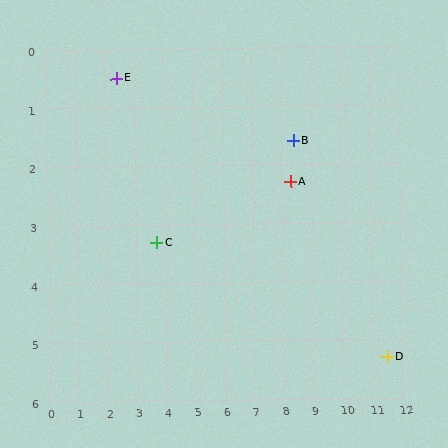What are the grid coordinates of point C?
Point C is at approximately (3.7, 3.3).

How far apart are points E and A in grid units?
Points E and A are about 6.2 grid units apart.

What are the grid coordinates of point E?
Point E is at approximately (2.4, 0.5).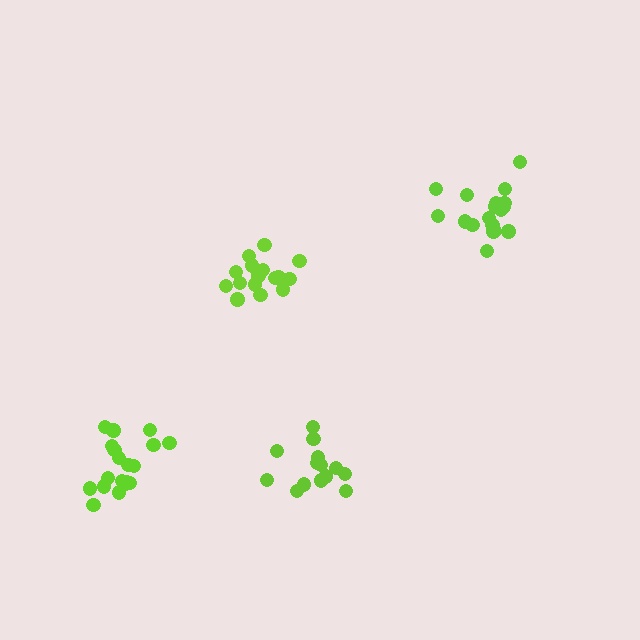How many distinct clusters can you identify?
There are 4 distinct clusters.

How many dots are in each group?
Group 1: 19 dots, Group 2: 16 dots, Group 3: 14 dots, Group 4: 19 dots (68 total).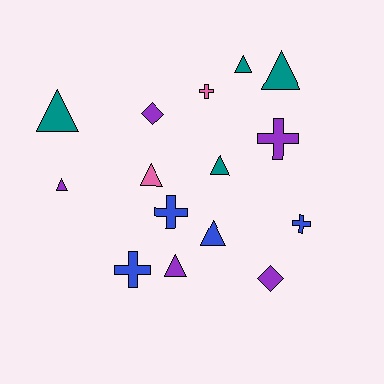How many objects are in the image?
There are 15 objects.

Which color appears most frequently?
Purple, with 5 objects.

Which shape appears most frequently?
Triangle, with 8 objects.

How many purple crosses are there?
There is 1 purple cross.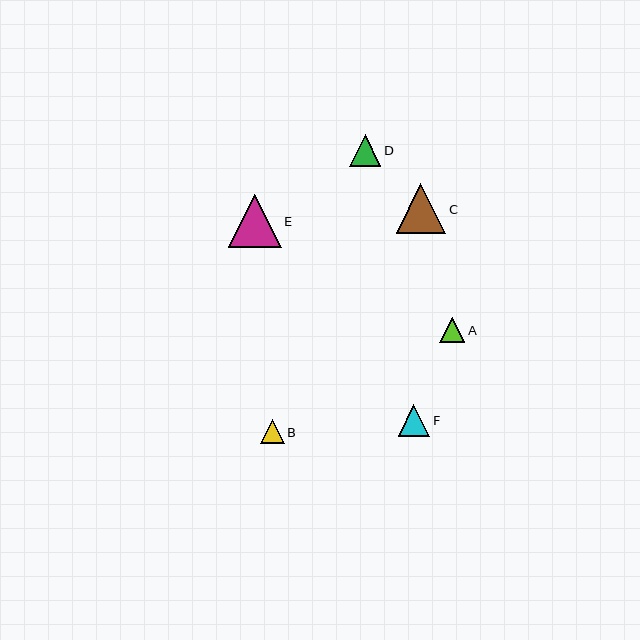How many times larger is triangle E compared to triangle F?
Triangle E is approximately 1.7 times the size of triangle F.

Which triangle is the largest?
Triangle E is the largest with a size of approximately 53 pixels.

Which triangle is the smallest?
Triangle B is the smallest with a size of approximately 24 pixels.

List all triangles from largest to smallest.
From largest to smallest: E, C, F, D, A, B.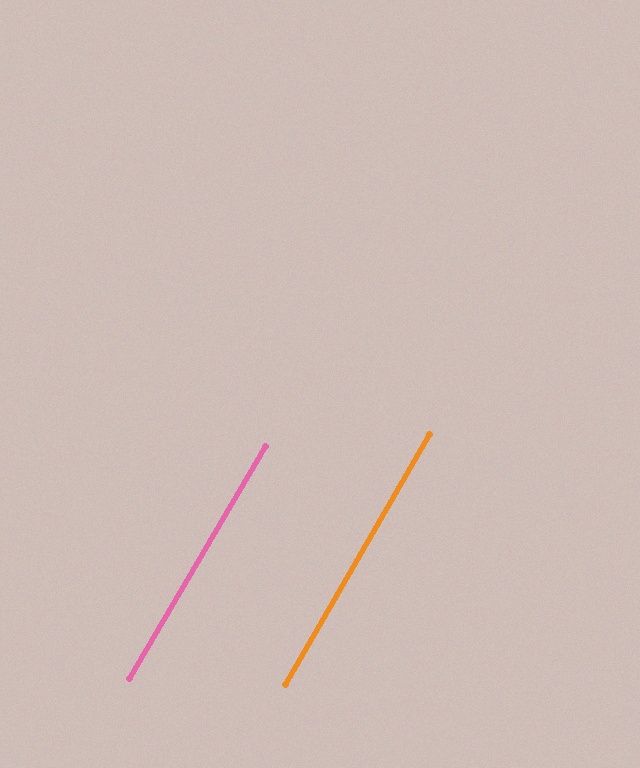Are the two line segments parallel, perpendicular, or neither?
Parallel — their directions differ by only 0.4°.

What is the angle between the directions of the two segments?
Approximately 0 degrees.